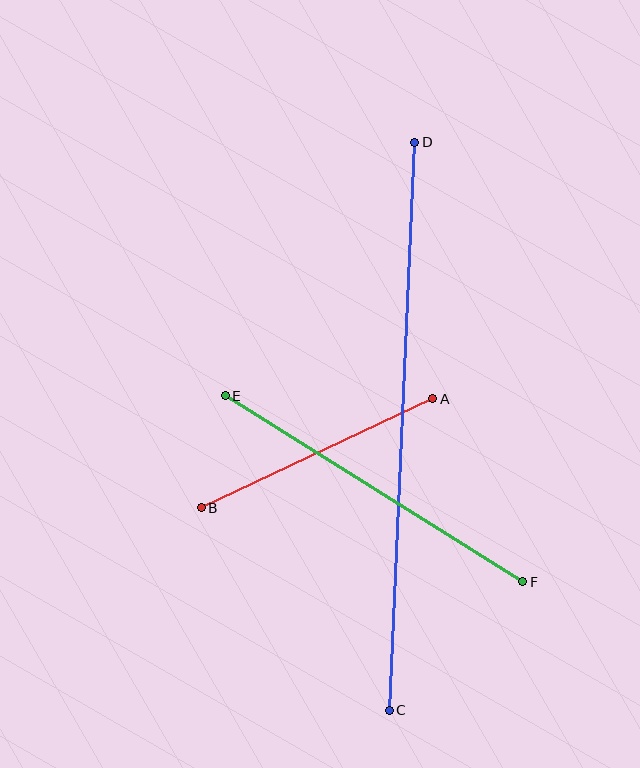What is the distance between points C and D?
The distance is approximately 569 pixels.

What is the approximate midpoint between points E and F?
The midpoint is at approximately (374, 489) pixels.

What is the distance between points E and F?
The distance is approximately 351 pixels.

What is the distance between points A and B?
The distance is approximately 256 pixels.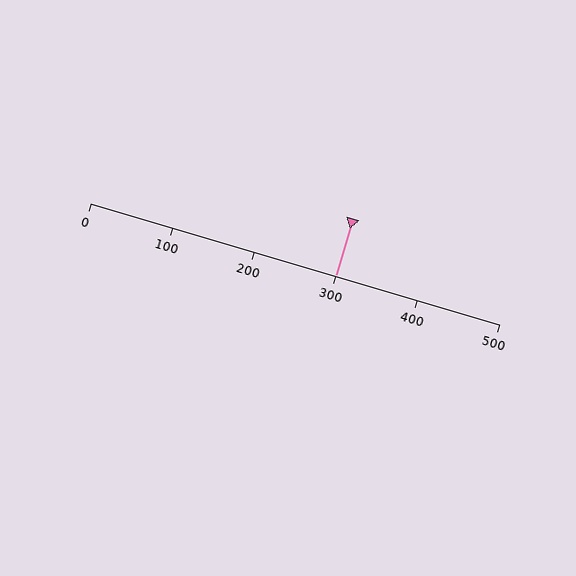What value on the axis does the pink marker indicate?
The marker indicates approximately 300.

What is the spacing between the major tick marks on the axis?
The major ticks are spaced 100 apart.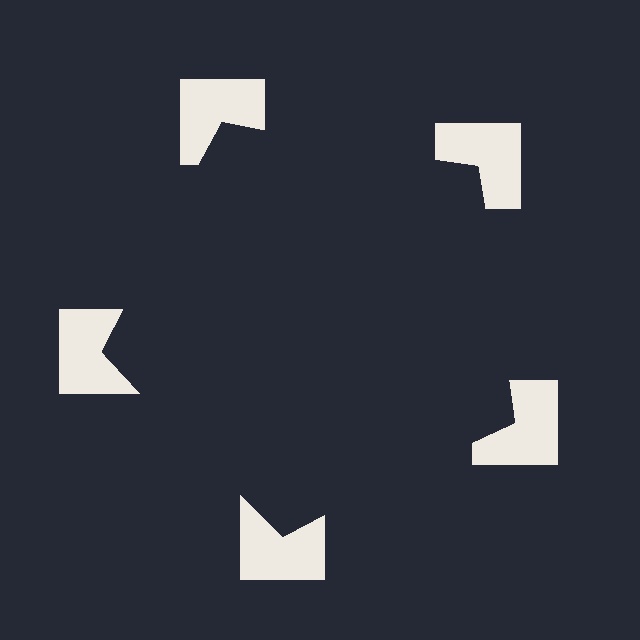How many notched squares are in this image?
There are 5 — one at each vertex of the illusory pentagon.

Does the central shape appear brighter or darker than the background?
It typically appears slightly darker than the background, even though no actual brightness change is drawn.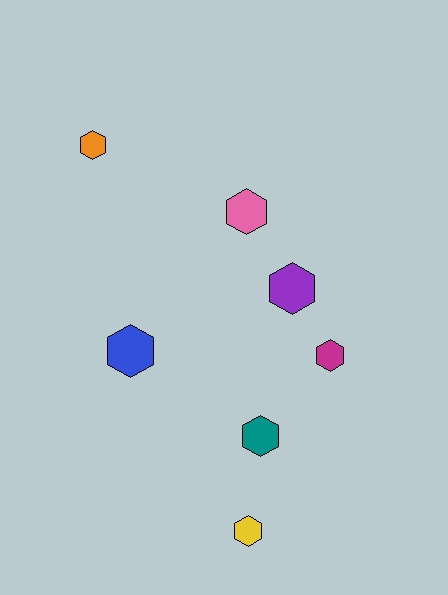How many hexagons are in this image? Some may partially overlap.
There are 7 hexagons.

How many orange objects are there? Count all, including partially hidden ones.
There is 1 orange object.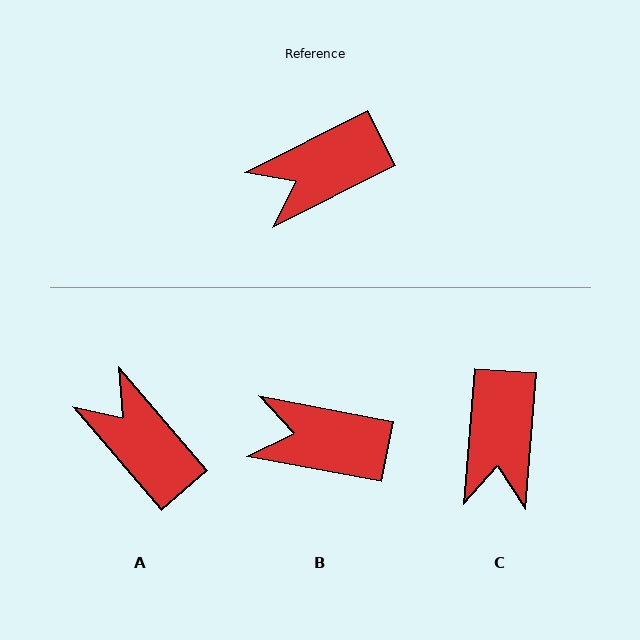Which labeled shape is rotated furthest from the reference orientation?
A, about 76 degrees away.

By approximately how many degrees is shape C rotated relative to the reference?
Approximately 59 degrees counter-clockwise.